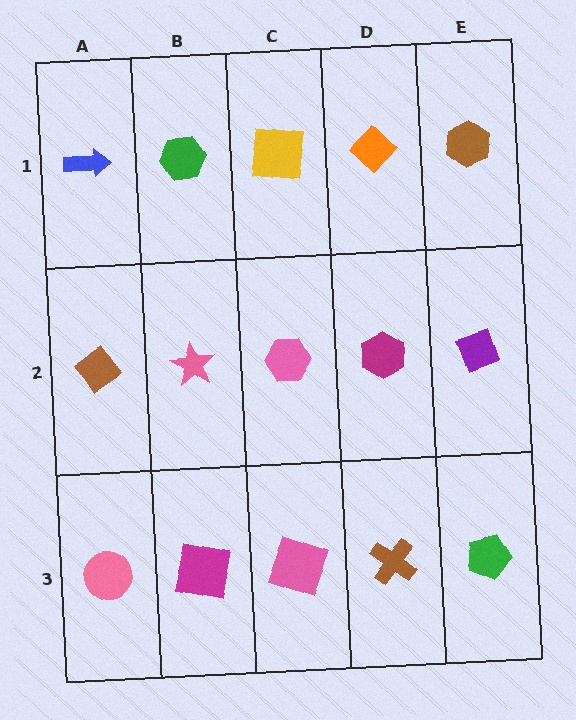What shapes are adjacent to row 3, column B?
A pink star (row 2, column B), a pink circle (row 3, column A), a pink square (row 3, column C).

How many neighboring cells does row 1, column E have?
2.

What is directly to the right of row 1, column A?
A green hexagon.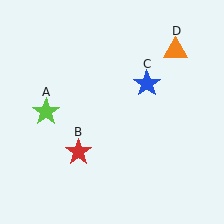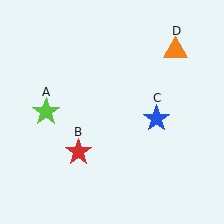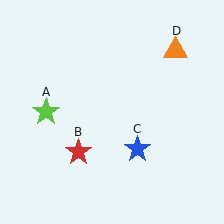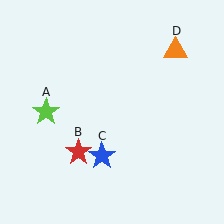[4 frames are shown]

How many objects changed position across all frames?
1 object changed position: blue star (object C).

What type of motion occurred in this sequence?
The blue star (object C) rotated clockwise around the center of the scene.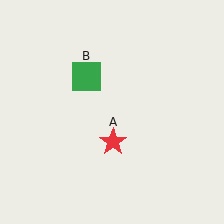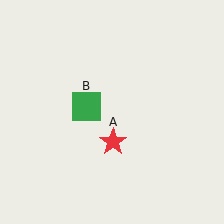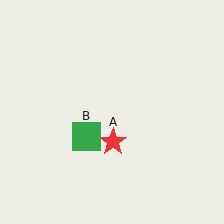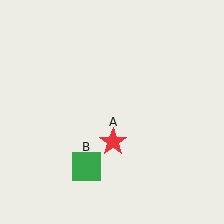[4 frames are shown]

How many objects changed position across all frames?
1 object changed position: green square (object B).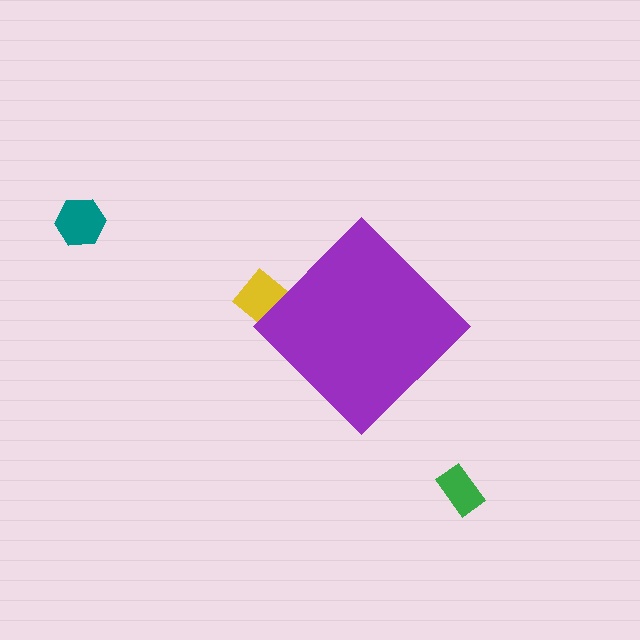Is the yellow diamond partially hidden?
Yes, the yellow diamond is partially hidden behind the purple diamond.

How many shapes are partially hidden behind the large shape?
1 shape is partially hidden.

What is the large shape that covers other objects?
A purple diamond.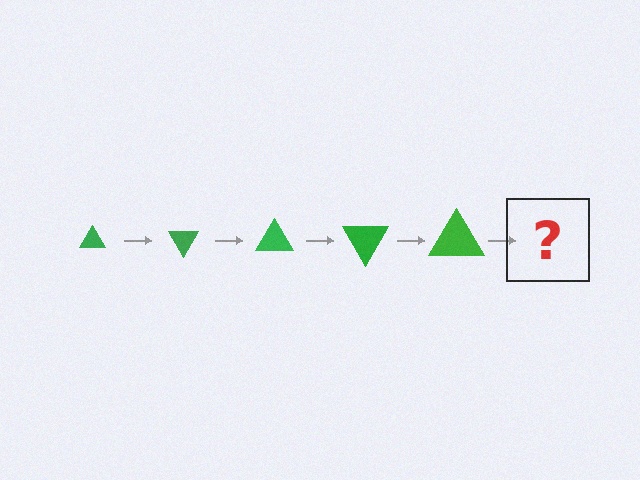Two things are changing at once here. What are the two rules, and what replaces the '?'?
The two rules are that the triangle grows larger each step and it rotates 60 degrees each step. The '?' should be a triangle, larger than the previous one and rotated 300 degrees from the start.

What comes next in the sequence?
The next element should be a triangle, larger than the previous one and rotated 300 degrees from the start.